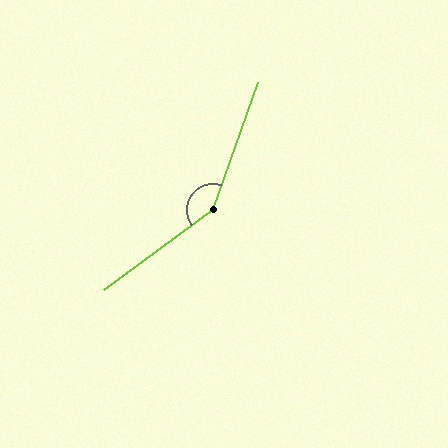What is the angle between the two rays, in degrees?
Approximately 146 degrees.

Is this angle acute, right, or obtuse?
It is obtuse.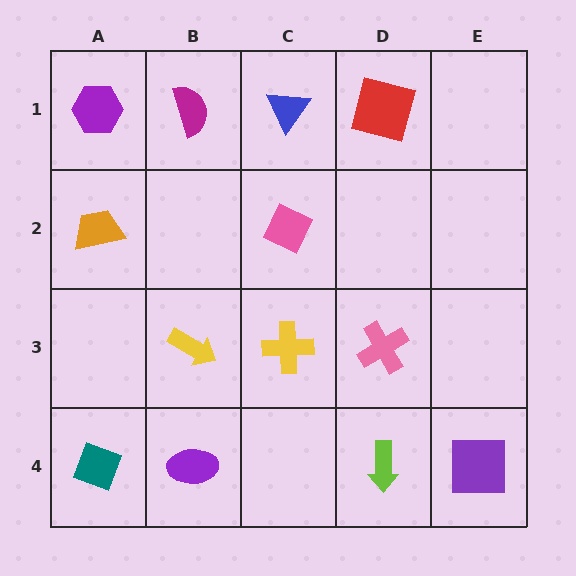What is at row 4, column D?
A lime arrow.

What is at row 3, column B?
A yellow arrow.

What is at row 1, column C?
A blue triangle.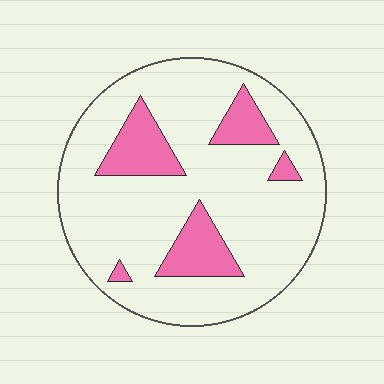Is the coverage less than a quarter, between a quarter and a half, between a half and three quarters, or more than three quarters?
Less than a quarter.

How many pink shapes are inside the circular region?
5.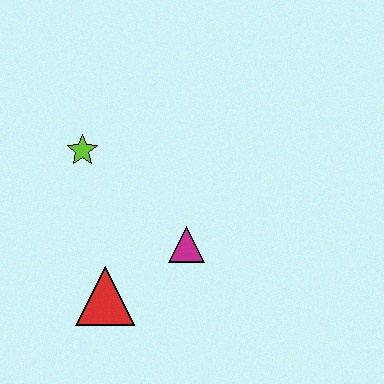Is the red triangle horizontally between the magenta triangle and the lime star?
Yes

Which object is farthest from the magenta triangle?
The lime star is farthest from the magenta triangle.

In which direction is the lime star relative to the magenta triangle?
The lime star is to the left of the magenta triangle.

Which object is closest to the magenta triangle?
The red triangle is closest to the magenta triangle.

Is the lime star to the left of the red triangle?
Yes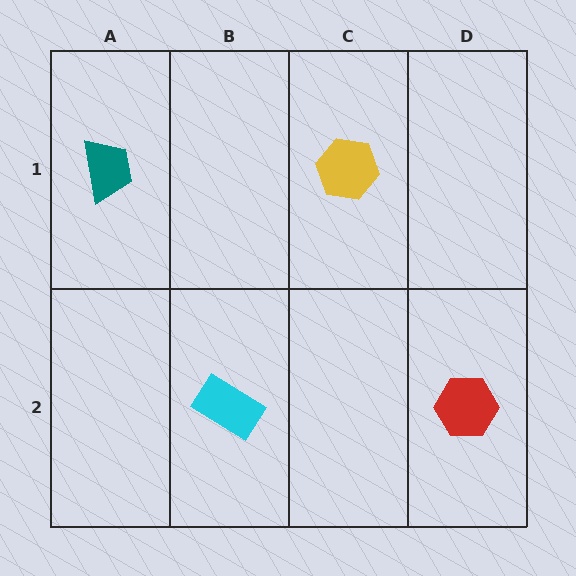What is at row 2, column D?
A red hexagon.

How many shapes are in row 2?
2 shapes.